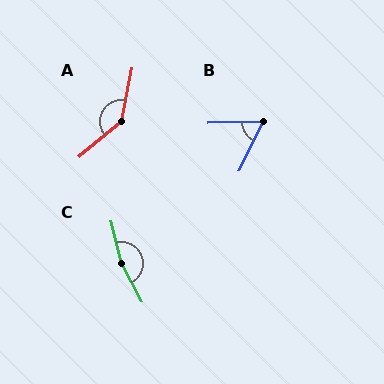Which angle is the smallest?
B, at approximately 61 degrees.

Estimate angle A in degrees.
Approximately 141 degrees.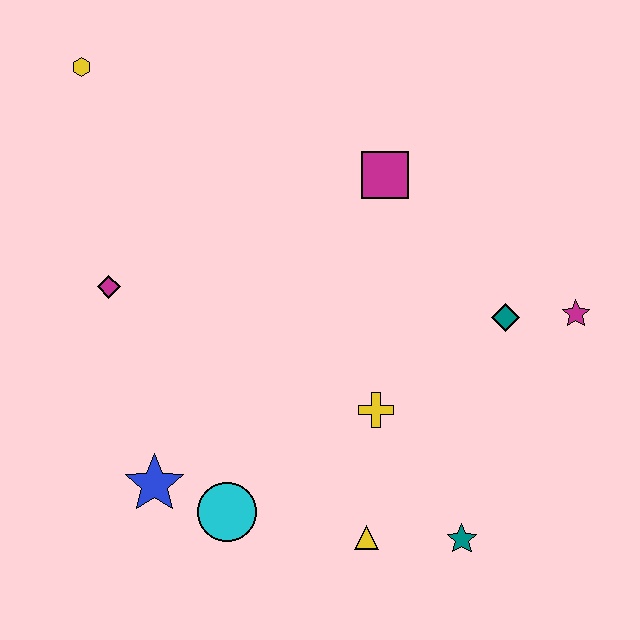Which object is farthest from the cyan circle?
The yellow hexagon is farthest from the cyan circle.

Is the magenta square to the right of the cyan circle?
Yes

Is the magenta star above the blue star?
Yes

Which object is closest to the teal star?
The yellow triangle is closest to the teal star.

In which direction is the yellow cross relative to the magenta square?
The yellow cross is below the magenta square.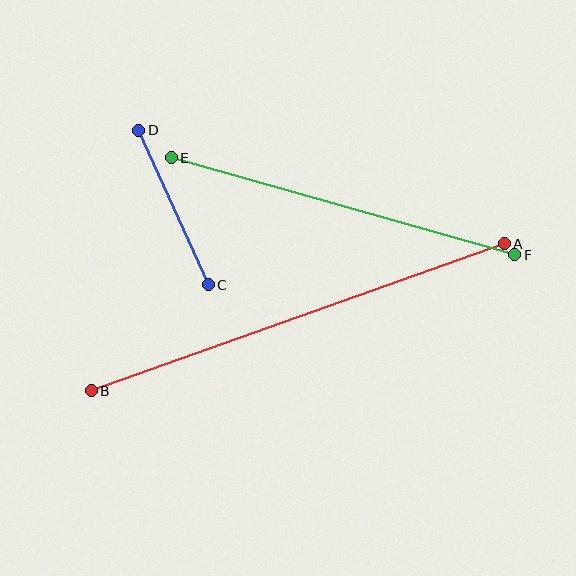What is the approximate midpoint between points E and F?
The midpoint is at approximately (343, 206) pixels.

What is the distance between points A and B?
The distance is approximately 438 pixels.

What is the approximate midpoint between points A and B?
The midpoint is at approximately (298, 317) pixels.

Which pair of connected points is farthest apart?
Points A and B are farthest apart.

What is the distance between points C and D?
The distance is approximately 169 pixels.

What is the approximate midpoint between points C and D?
The midpoint is at approximately (174, 207) pixels.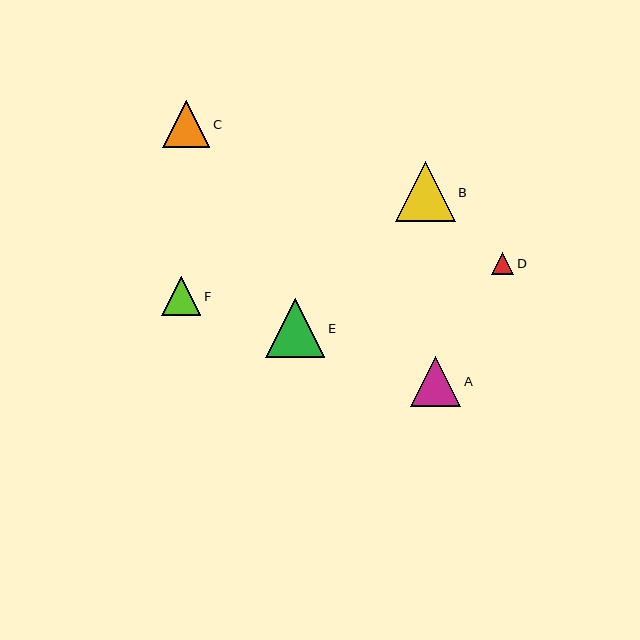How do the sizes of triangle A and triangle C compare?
Triangle A and triangle C are approximately the same size.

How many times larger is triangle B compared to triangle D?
Triangle B is approximately 2.7 times the size of triangle D.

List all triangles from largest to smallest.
From largest to smallest: B, E, A, C, F, D.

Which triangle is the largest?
Triangle B is the largest with a size of approximately 60 pixels.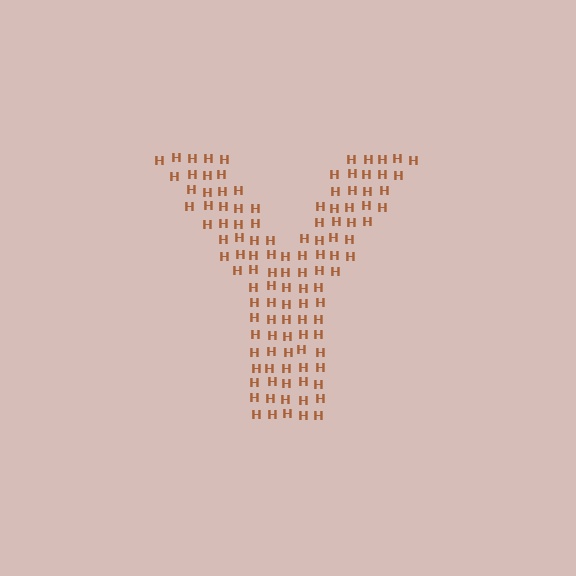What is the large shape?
The large shape is the letter Y.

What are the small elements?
The small elements are letter H's.